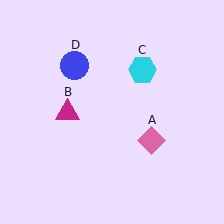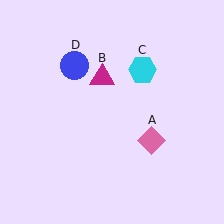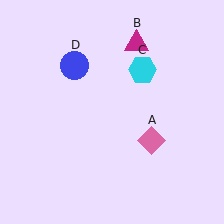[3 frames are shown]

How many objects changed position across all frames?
1 object changed position: magenta triangle (object B).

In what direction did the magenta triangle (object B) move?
The magenta triangle (object B) moved up and to the right.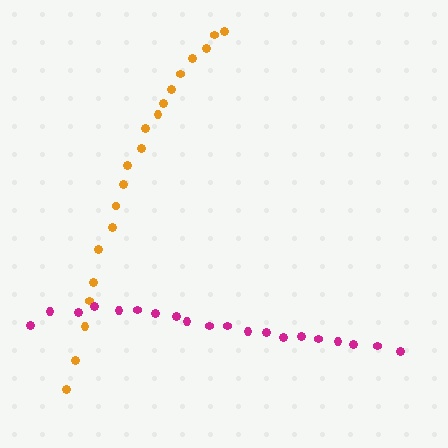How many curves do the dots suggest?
There are 2 distinct paths.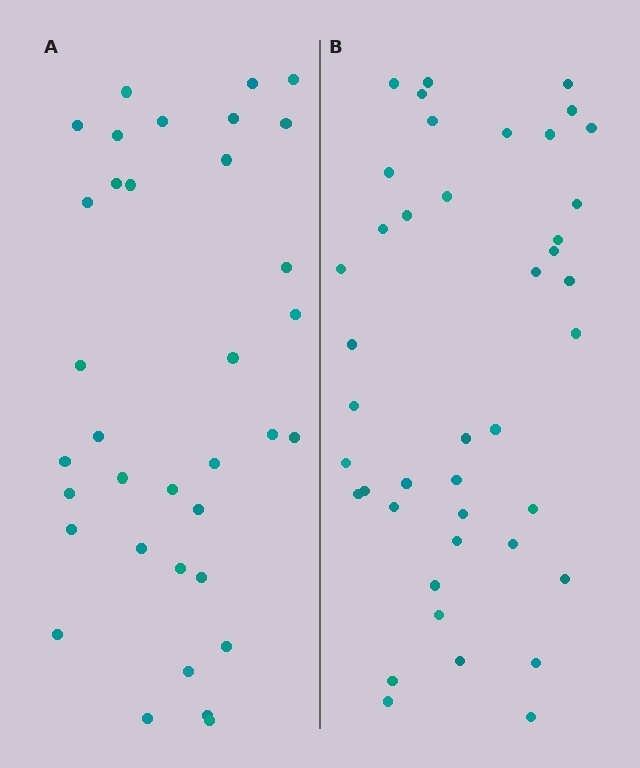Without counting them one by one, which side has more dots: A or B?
Region B (the right region) has more dots.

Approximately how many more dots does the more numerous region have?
Region B has roughly 8 or so more dots than region A.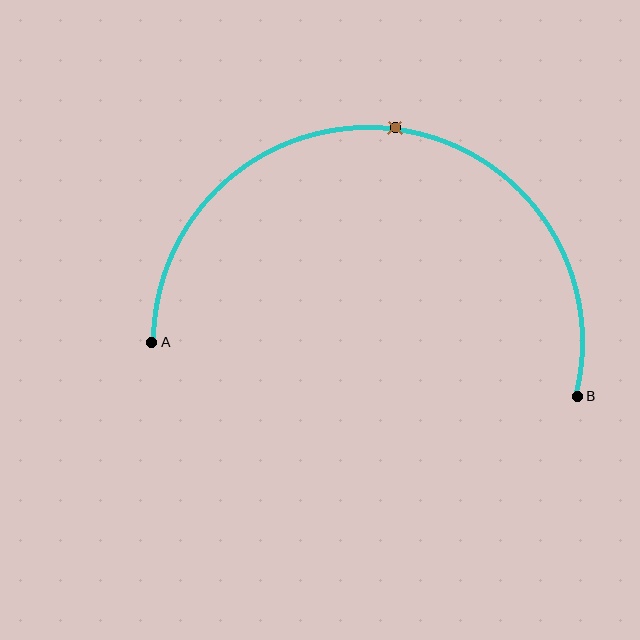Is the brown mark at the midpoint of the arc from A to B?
Yes. The brown mark lies on the arc at equal arc-length from both A and B — it is the arc midpoint.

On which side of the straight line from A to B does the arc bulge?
The arc bulges above the straight line connecting A and B.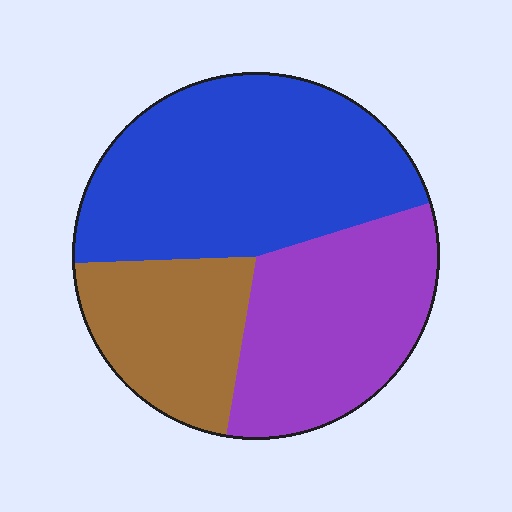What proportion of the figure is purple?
Purple takes up between a sixth and a third of the figure.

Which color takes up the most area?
Blue, at roughly 45%.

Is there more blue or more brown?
Blue.